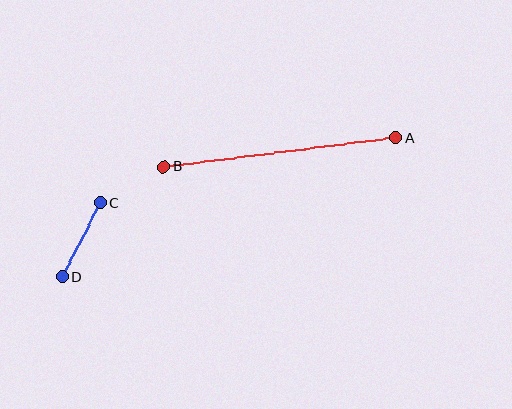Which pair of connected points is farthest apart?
Points A and B are farthest apart.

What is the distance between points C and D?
The distance is approximately 83 pixels.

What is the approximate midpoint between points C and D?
The midpoint is at approximately (81, 240) pixels.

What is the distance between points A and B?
The distance is approximately 234 pixels.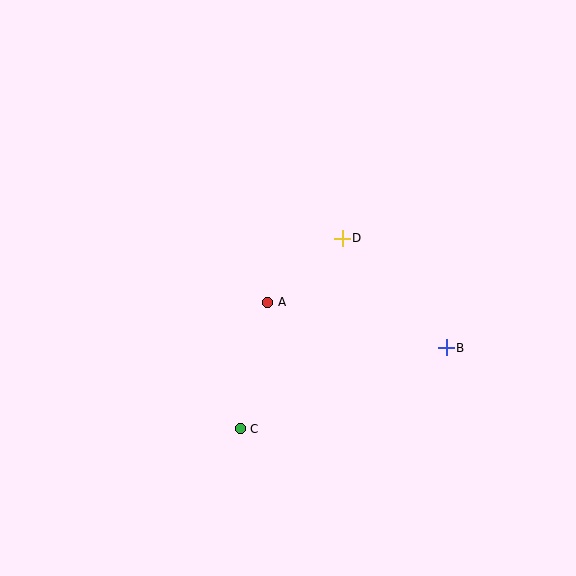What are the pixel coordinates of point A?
Point A is at (268, 302).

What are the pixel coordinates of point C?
Point C is at (240, 429).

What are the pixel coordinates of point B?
Point B is at (446, 348).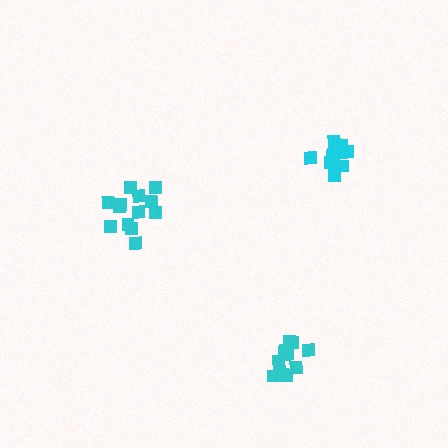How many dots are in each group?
Group 1: 10 dots, Group 2: 13 dots, Group 3: 13 dots (36 total).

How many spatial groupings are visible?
There are 3 spatial groupings.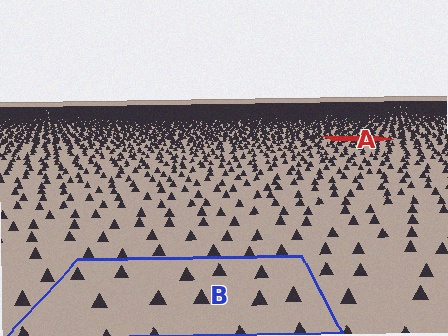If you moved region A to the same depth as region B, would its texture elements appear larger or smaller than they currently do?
They would appear larger. At a closer depth, the same texture elements are projected at a bigger on-screen size.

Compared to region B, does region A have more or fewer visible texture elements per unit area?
Region A has more texture elements per unit area — they are packed more densely because it is farther away.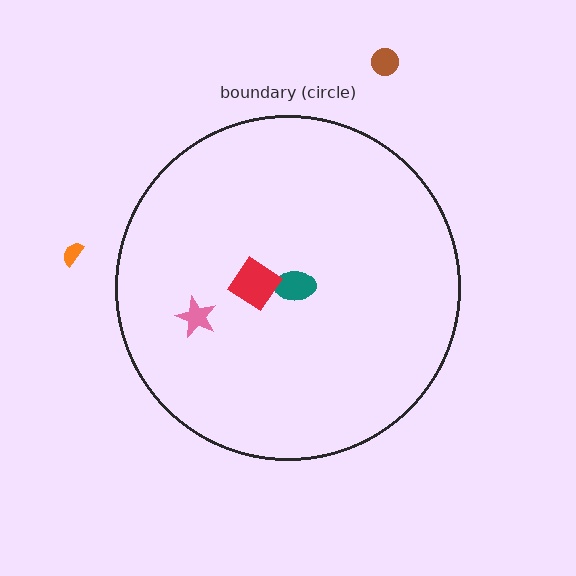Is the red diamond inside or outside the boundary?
Inside.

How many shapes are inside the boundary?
3 inside, 2 outside.